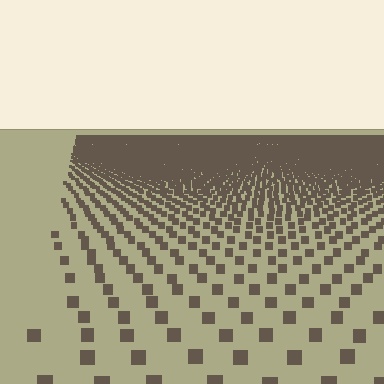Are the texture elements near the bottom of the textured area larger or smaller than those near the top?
Larger. Near the bottom, elements are closer to the viewer and appear at a bigger on-screen size.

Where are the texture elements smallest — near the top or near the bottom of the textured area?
Near the top.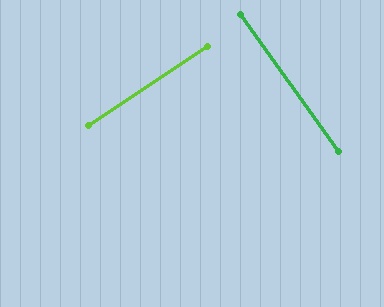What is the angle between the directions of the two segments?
Approximately 88 degrees.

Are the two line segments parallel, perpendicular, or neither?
Perpendicular — they meet at approximately 88°.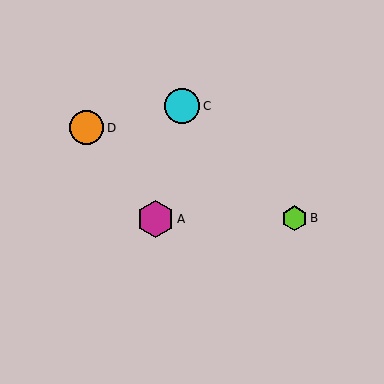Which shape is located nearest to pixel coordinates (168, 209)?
The magenta hexagon (labeled A) at (156, 219) is nearest to that location.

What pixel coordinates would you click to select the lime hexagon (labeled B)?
Click at (294, 218) to select the lime hexagon B.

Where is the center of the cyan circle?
The center of the cyan circle is at (182, 106).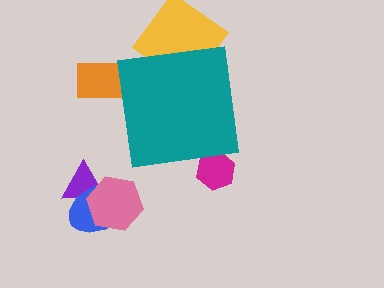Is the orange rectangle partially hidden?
Yes, the orange rectangle is partially hidden behind the teal square.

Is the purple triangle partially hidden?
No, the purple triangle is fully visible.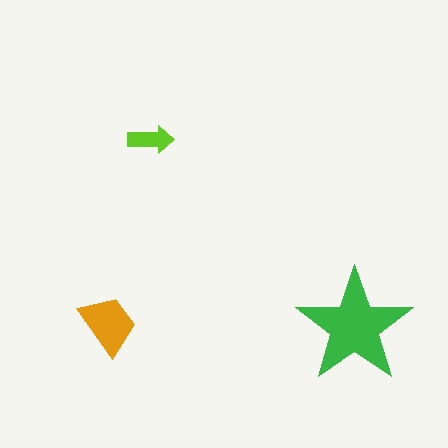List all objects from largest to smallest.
The green star, the orange trapezoid, the lime arrow.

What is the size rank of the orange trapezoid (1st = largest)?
2nd.